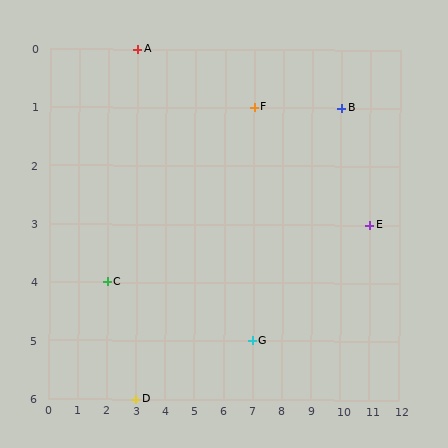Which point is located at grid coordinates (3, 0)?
Point A is at (3, 0).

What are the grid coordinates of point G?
Point G is at grid coordinates (7, 5).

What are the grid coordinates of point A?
Point A is at grid coordinates (3, 0).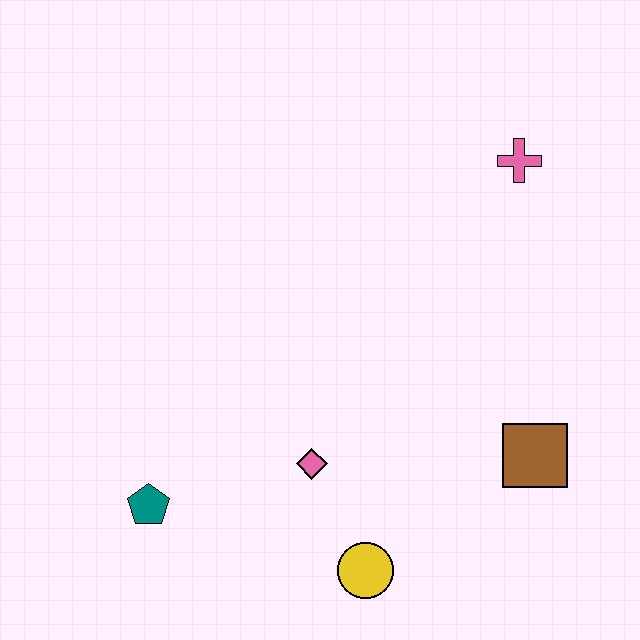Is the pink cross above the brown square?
Yes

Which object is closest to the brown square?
The yellow circle is closest to the brown square.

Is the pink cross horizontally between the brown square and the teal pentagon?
Yes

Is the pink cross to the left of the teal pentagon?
No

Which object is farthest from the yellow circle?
The pink cross is farthest from the yellow circle.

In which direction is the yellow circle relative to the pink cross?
The yellow circle is below the pink cross.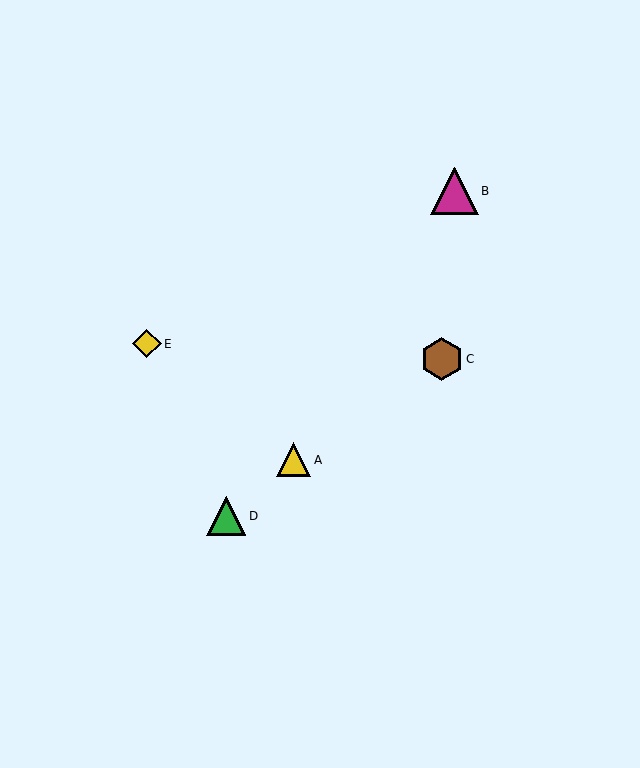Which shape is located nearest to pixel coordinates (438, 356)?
The brown hexagon (labeled C) at (442, 359) is nearest to that location.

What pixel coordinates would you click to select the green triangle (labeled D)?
Click at (226, 516) to select the green triangle D.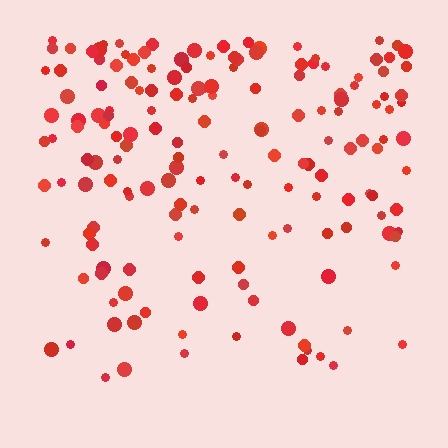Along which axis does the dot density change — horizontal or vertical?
Vertical.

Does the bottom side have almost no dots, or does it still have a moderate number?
Still a moderate number, just noticeably fewer than the top.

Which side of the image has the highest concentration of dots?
The top.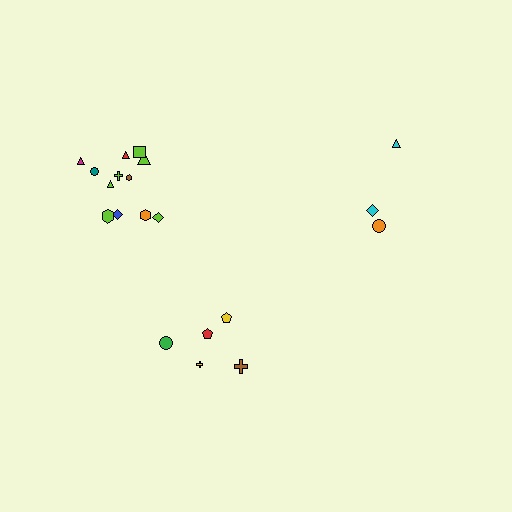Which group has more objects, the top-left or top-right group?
The top-left group.